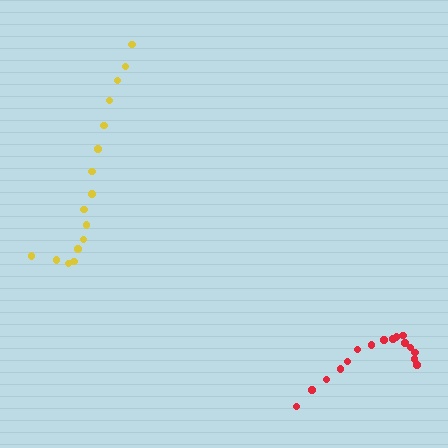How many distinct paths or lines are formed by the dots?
There are 2 distinct paths.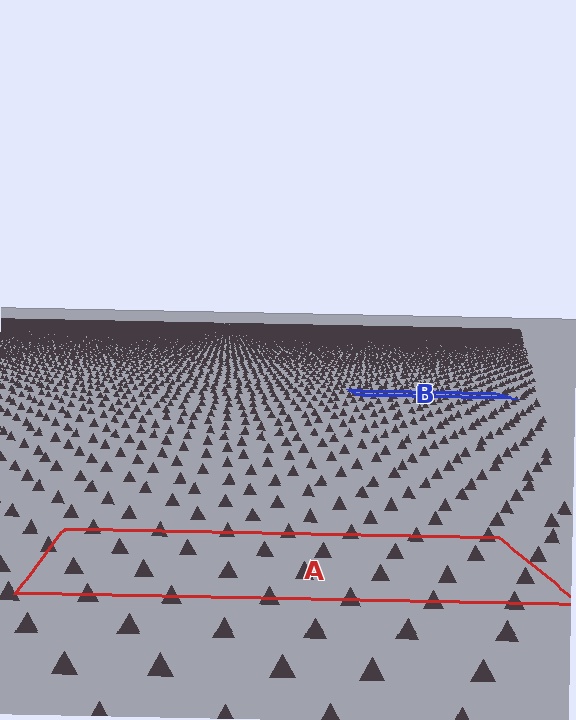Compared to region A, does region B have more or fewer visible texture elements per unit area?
Region B has more texture elements per unit area — they are packed more densely because it is farther away.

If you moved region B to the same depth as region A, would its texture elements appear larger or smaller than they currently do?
They would appear larger. At a closer depth, the same texture elements are projected at a bigger on-screen size.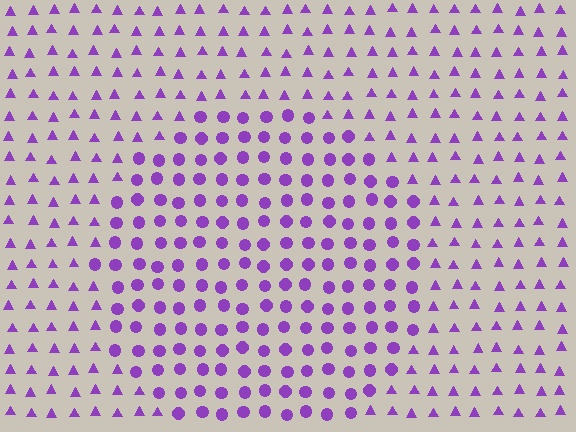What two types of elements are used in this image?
The image uses circles inside the circle region and triangles outside it.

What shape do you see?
I see a circle.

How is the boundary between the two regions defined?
The boundary is defined by a change in element shape: circles inside vs. triangles outside. All elements share the same color and spacing.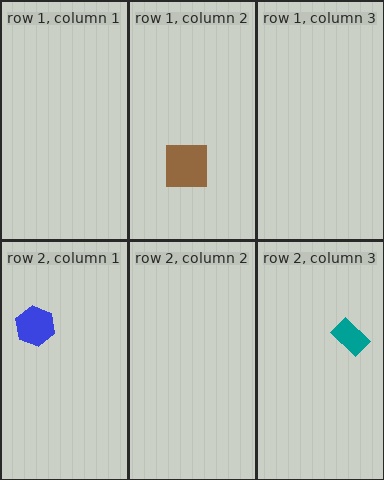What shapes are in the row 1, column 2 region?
The brown square.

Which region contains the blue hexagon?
The row 2, column 1 region.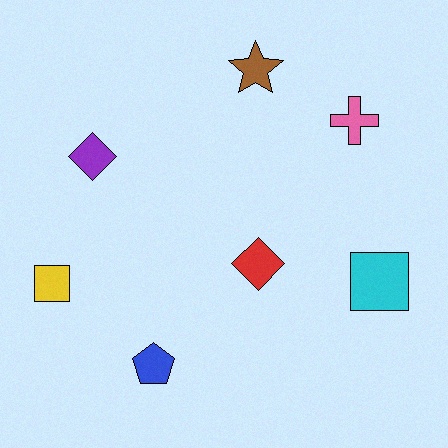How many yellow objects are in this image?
There is 1 yellow object.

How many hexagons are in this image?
There are no hexagons.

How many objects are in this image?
There are 7 objects.